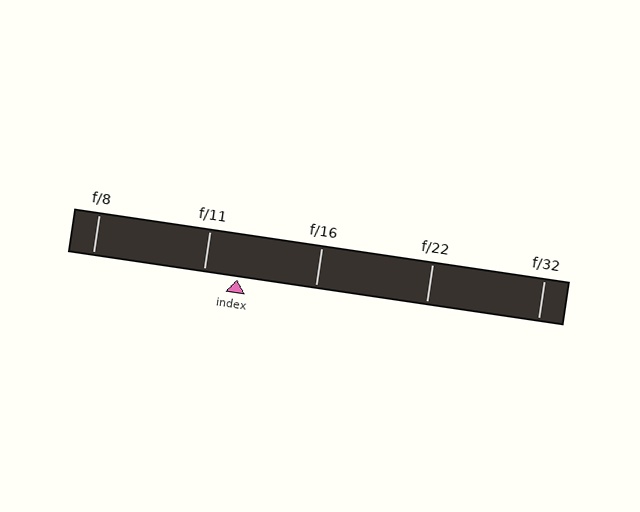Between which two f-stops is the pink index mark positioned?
The index mark is between f/11 and f/16.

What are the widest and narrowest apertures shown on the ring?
The widest aperture shown is f/8 and the narrowest is f/32.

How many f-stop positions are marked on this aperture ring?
There are 5 f-stop positions marked.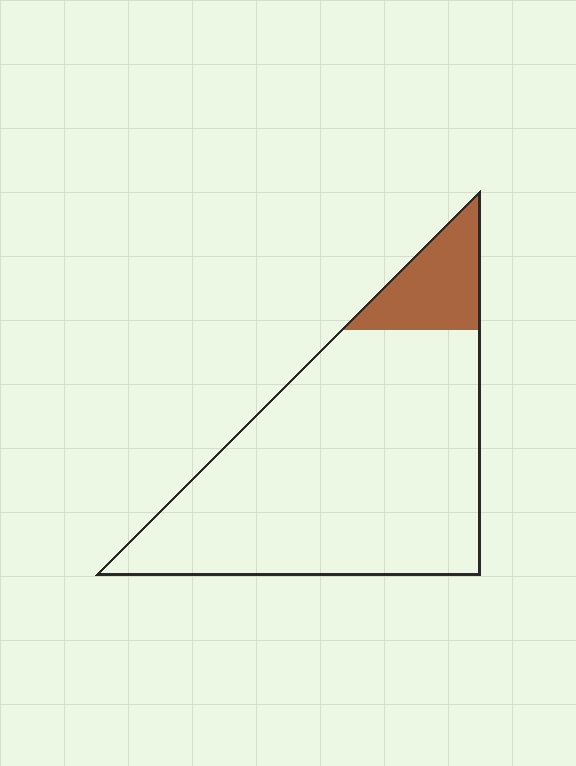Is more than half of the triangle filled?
No.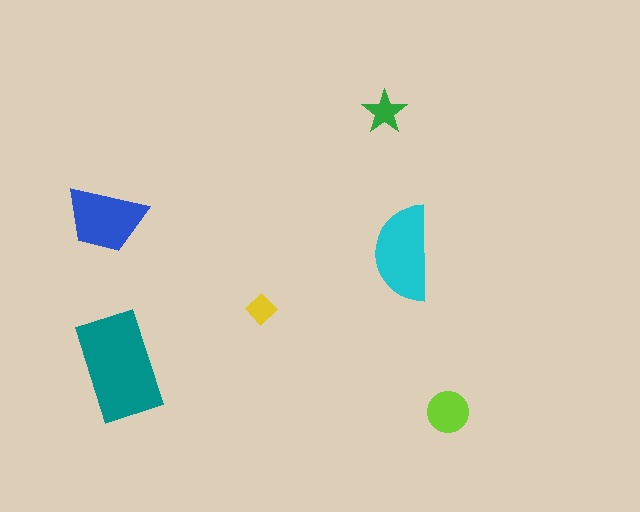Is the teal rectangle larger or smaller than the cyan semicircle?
Larger.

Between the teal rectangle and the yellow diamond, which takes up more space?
The teal rectangle.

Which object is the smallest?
The yellow diamond.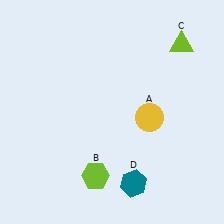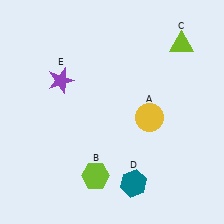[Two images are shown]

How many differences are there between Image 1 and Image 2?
There is 1 difference between the two images.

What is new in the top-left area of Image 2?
A purple star (E) was added in the top-left area of Image 2.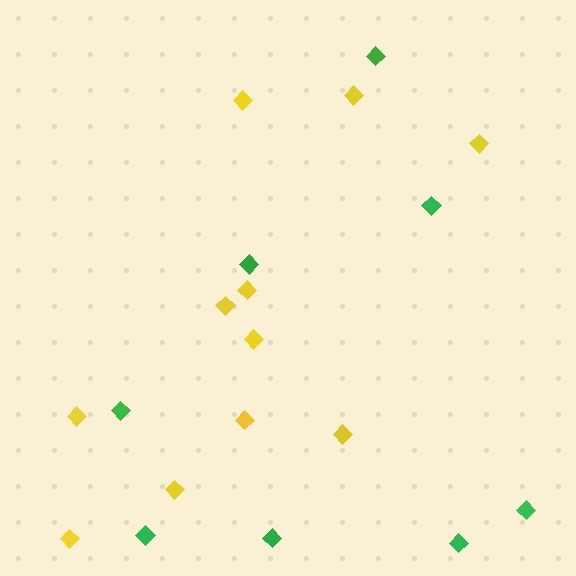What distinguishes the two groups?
There are 2 groups: one group of yellow diamonds (11) and one group of green diamonds (8).